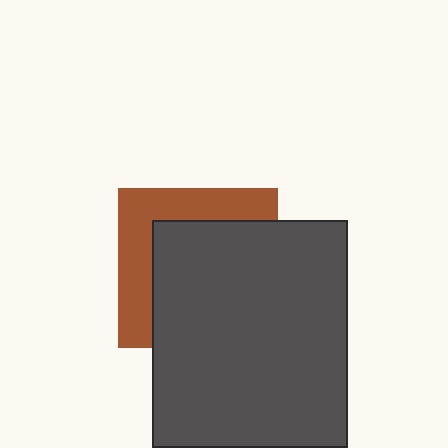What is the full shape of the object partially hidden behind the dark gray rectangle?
The partially hidden object is a brown square.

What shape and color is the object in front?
The object in front is a dark gray rectangle.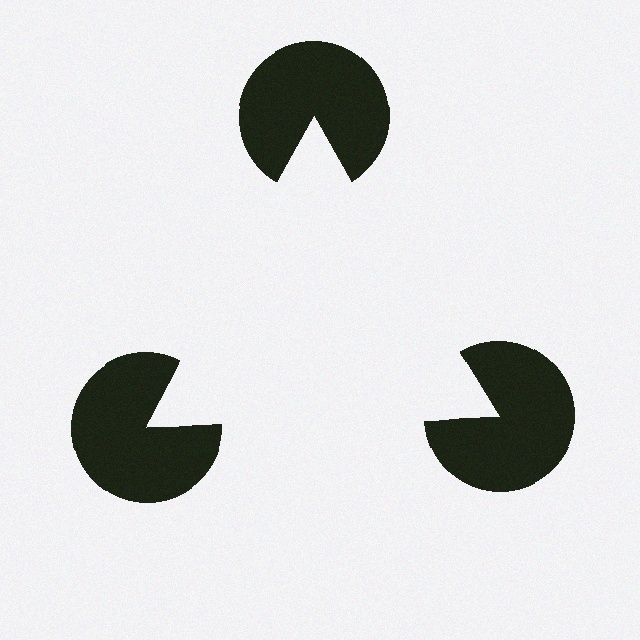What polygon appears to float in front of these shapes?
An illusory triangle — its edges are inferred from the aligned wedge cuts in the pac-man discs, not physically drawn.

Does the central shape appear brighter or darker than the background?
It typically appears slightly brighter than the background, even though no actual brightness change is drawn.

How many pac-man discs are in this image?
There are 3 — one at each vertex of the illusory triangle.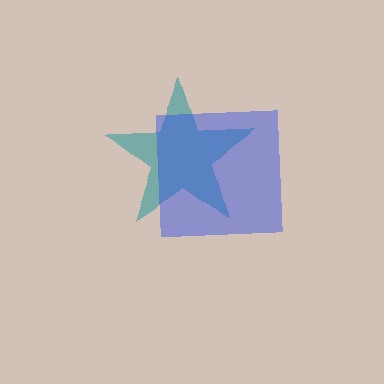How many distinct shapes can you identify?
There are 2 distinct shapes: a teal star, a blue square.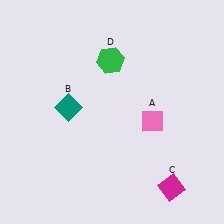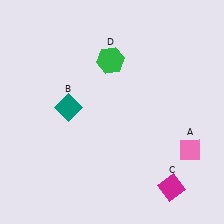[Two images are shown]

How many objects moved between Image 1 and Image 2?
1 object moved between the two images.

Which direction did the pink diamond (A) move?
The pink diamond (A) moved right.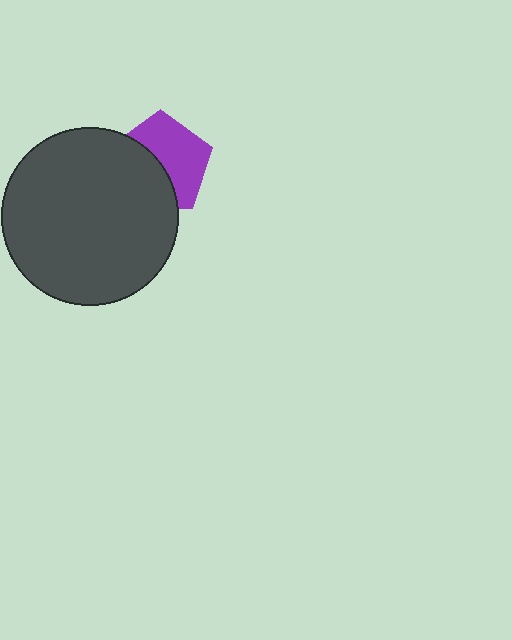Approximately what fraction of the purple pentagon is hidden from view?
Roughly 46% of the purple pentagon is hidden behind the dark gray circle.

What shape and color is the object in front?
The object in front is a dark gray circle.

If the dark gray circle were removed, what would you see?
You would see the complete purple pentagon.